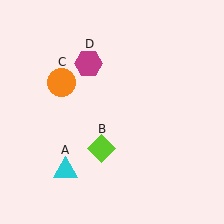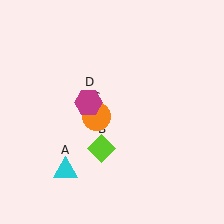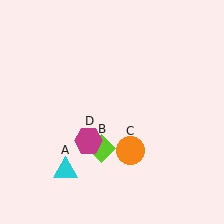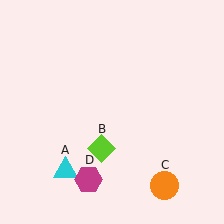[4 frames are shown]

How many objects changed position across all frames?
2 objects changed position: orange circle (object C), magenta hexagon (object D).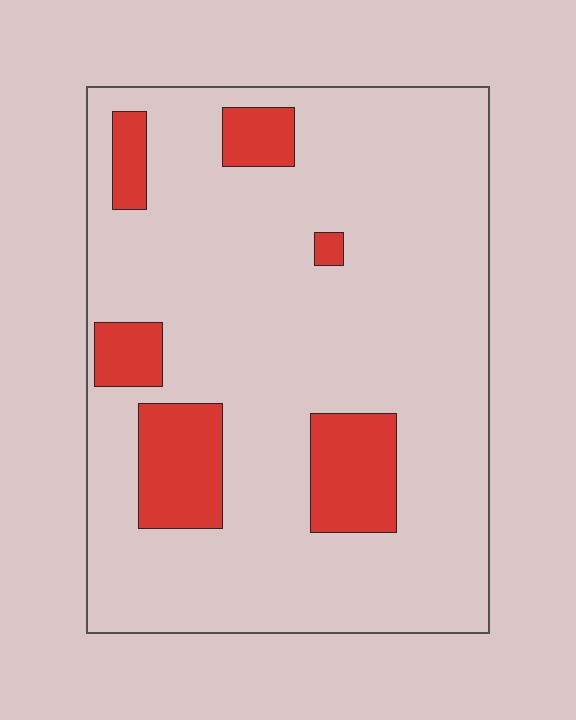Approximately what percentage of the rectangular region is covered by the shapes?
Approximately 15%.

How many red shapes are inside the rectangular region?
6.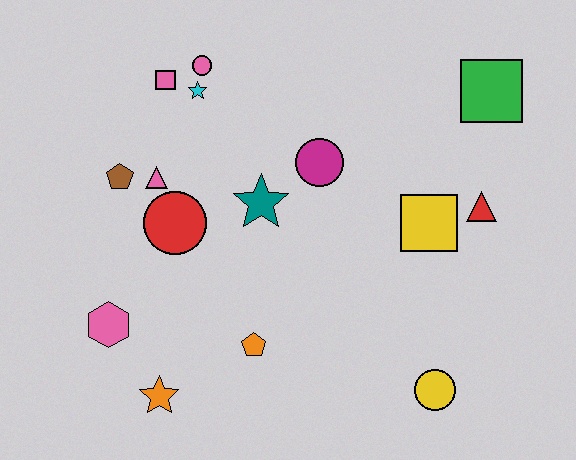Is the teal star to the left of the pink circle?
No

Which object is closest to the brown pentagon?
The pink triangle is closest to the brown pentagon.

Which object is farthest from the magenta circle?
The orange star is farthest from the magenta circle.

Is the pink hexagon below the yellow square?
Yes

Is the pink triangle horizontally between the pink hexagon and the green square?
Yes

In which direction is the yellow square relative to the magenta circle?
The yellow square is to the right of the magenta circle.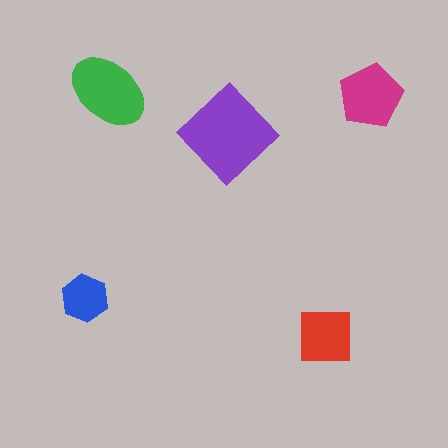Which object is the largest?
The purple diamond.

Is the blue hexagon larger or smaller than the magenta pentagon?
Smaller.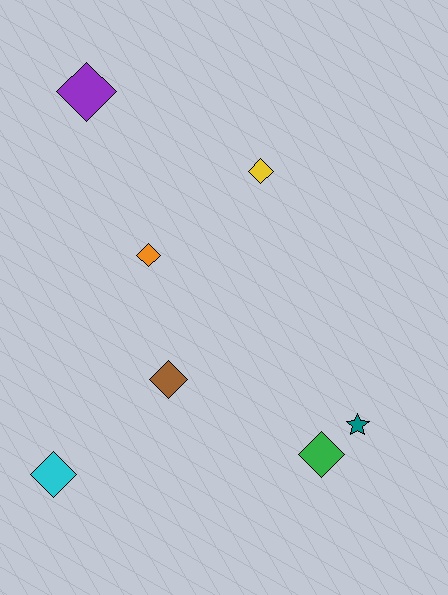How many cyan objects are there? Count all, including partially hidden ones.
There is 1 cyan object.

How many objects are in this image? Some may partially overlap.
There are 7 objects.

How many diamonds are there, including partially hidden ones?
There are 6 diamonds.